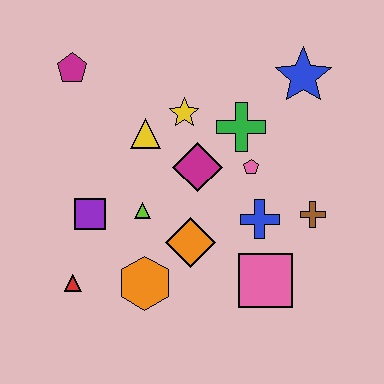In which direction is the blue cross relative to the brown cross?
The blue cross is to the left of the brown cross.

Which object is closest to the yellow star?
The yellow triangle is closest to the yellow star.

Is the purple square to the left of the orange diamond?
Yes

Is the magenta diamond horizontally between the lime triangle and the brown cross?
Yes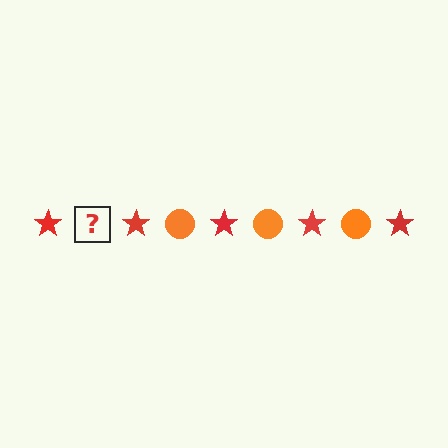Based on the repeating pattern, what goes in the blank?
The blank should be an orange circle.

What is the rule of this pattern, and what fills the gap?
The rule is that the pattern alternates between red star and orange circle. The gap should be filled with an orange circle.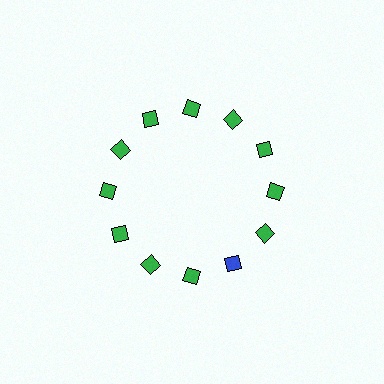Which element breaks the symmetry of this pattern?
The blue diamond at roughly the 5 o'clock position breaks the symmetry. All other shapes are green diamonds.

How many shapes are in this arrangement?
There are 12 shapes arranged in a ring pattern.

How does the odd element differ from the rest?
It has a different color: blue instead of green.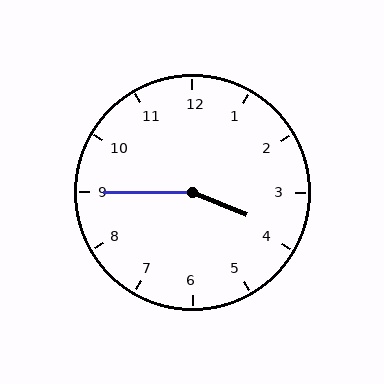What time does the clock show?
3:45.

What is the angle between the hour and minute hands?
Approximately 158 degrees.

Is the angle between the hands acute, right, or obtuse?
It is obtuse.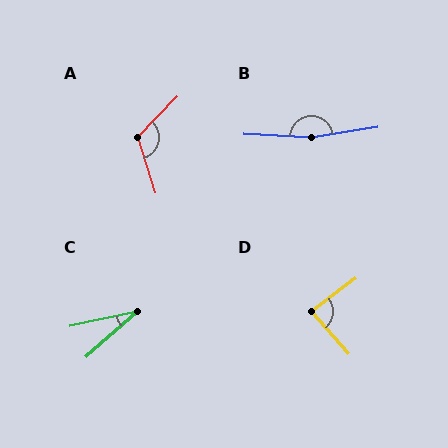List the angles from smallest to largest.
C (29°), D (86°), A (119°), B (168°).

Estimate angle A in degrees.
Approximately 119 degrees.